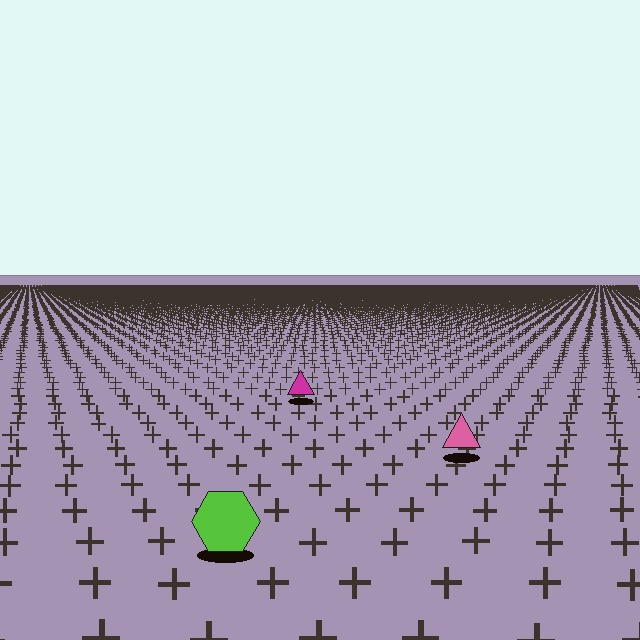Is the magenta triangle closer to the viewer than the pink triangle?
No. The pink triangle is closer — you can tell from the texture gradient: the ground texture is coarser near it.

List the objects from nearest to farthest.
From nearest to farthest: the lime hexagon, the pink triangle, the magenta triangle.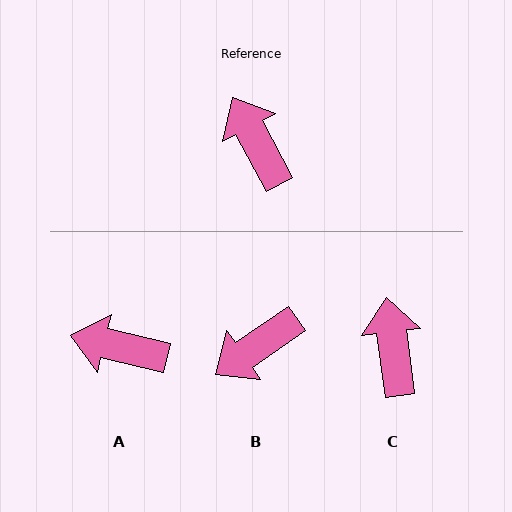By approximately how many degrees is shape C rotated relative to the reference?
Approximately 21 degrees clockwise.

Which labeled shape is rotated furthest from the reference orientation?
B, about 97 degrees away.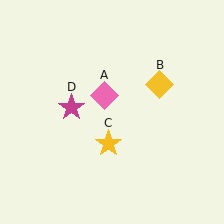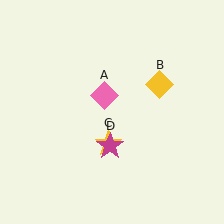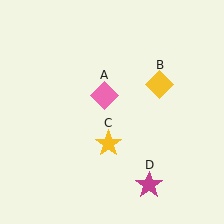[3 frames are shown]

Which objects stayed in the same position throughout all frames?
Pink diamond (object A) and yellow diamond (object B) and yellow star (object C) remained stationary.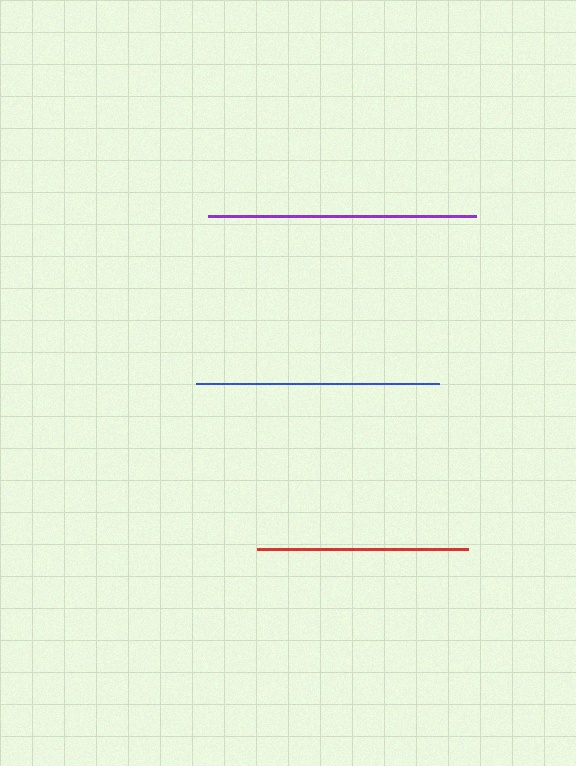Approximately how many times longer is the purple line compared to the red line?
The purple line is approximately 1.3 times the length of the red line.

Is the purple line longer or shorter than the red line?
The purple line is longer than the red line.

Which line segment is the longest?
The purple line is the longest at approximately 268 pixels.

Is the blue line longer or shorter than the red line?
The blue line is longer than the red line.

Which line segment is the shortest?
The red line is the shortest at approximately 211 pixels.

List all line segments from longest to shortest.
From longest to shortest: purple, blue, red.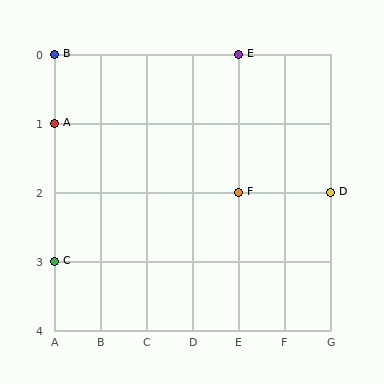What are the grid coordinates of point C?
Point C is at grid coordinates (A, 3).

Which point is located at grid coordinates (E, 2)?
Point F is at (E, 2).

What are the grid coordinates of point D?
Point D is at grid coordinates (G, 2).